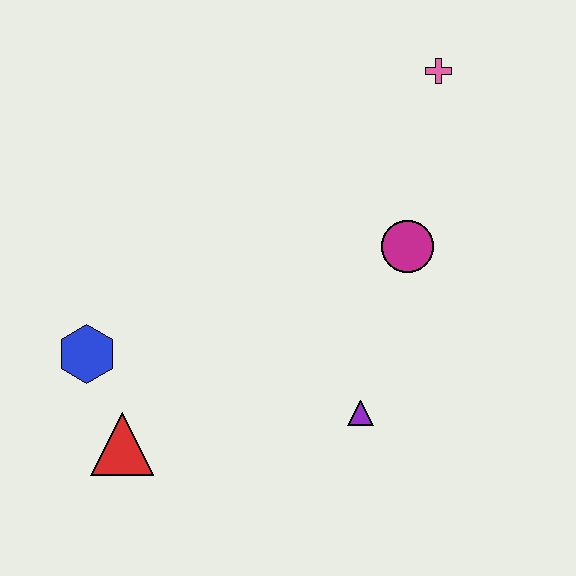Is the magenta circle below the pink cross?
Yes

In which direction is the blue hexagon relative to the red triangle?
The blue hexagon is above the red triangle.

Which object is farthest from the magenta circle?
The red triangle is farthest from the magenta circle.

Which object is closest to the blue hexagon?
The red triangle is closest to the blue hexagon.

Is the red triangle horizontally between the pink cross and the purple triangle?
No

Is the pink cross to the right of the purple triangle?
Yes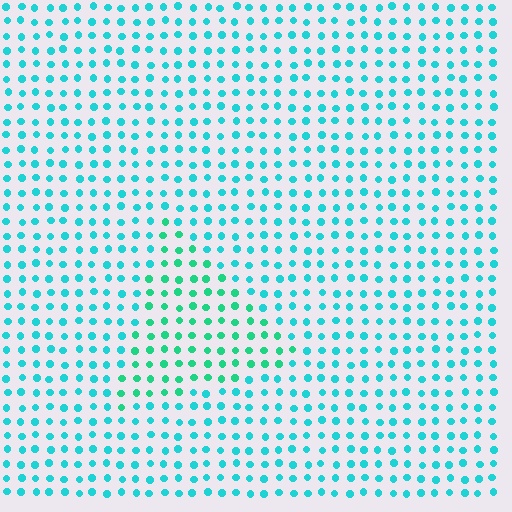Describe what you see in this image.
The image is filled with small cyan elements in a uniform arrangement. A triangle-shaped region is visible where the elements are tinted to a slightly different hue, forming a subtle color boundary.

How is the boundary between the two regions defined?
The boundary is defined purely by a slight shift in hue (about 27 degrees). Spacing, size, and orientation are identical on both sides.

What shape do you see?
I see a triangle.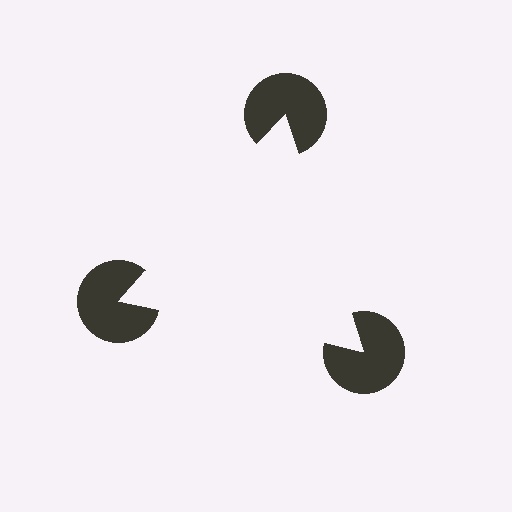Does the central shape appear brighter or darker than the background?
It typically appears slightly brighter than the background, even though no actual brightness change is drawn.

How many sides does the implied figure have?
3 sides.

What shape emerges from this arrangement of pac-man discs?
An illusory triangle — its edges are inferred from the aligned wedge cuts in the pac-man discs, not physically drawn.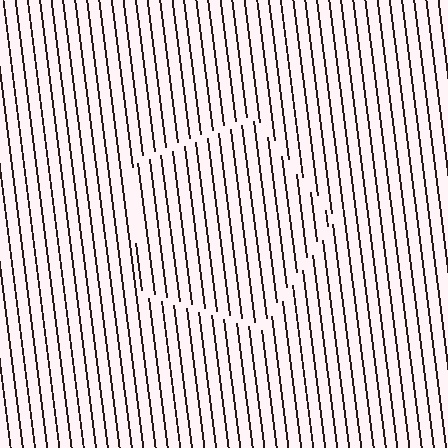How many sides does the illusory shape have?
5 sides — the line-ends trace a pentagon.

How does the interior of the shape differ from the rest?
The interior of the shape contains the same grating, shifted by half a period — the contour is defined by the phase discontinuity where line-ends from the inner and outer gratings abut.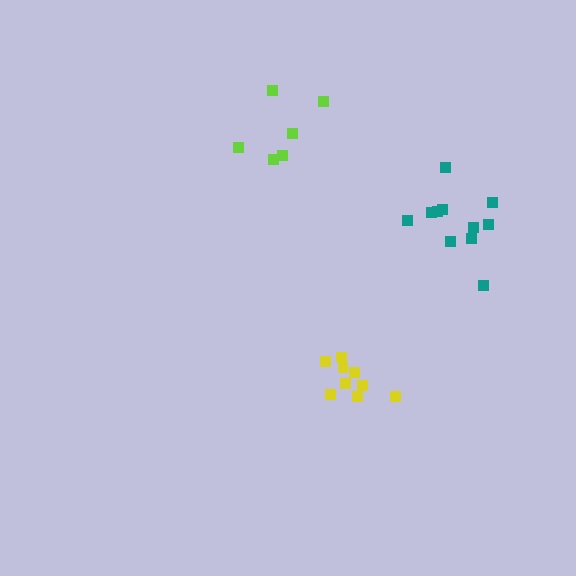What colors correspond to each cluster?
The clusters are colored: yellow, teal, lime.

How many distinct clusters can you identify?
There are 3 distinct clusters.